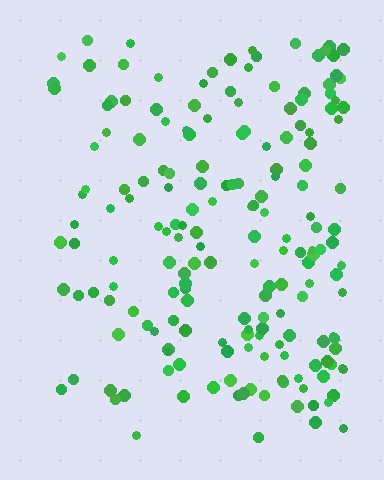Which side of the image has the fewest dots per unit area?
The left.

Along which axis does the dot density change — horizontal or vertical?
Horizontal.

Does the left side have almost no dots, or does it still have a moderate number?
Still a moderate number, just noticeably fewer than the right.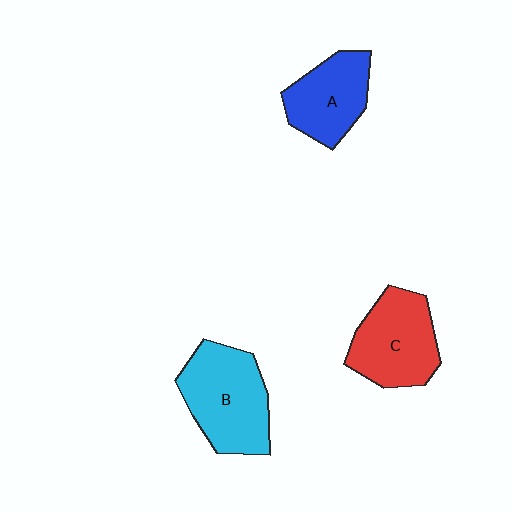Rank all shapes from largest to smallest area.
From largest to smallest: B (cyan), C (red), A (blue).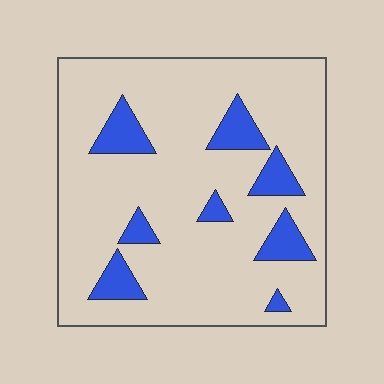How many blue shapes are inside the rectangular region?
8.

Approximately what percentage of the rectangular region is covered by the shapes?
Approximately 15%.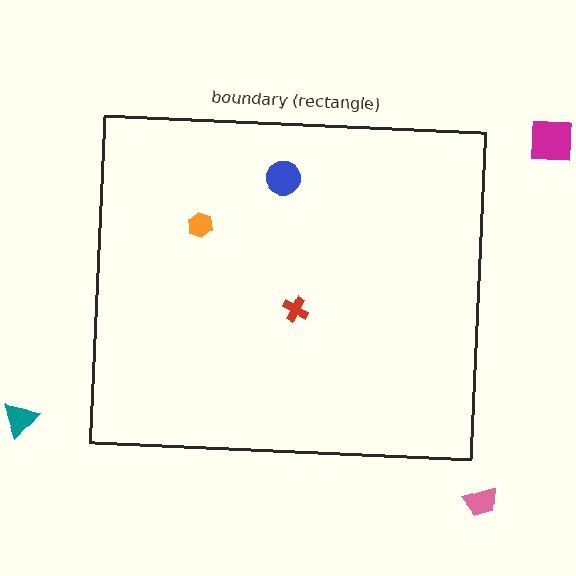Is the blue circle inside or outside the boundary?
Inside.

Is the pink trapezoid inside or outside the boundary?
Outside.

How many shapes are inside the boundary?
3 inside, 3 outside.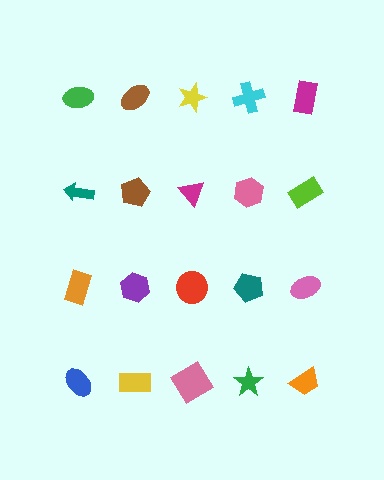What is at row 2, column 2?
A brown pentagon.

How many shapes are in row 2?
5 shapes.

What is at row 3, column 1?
An orange rectangle.